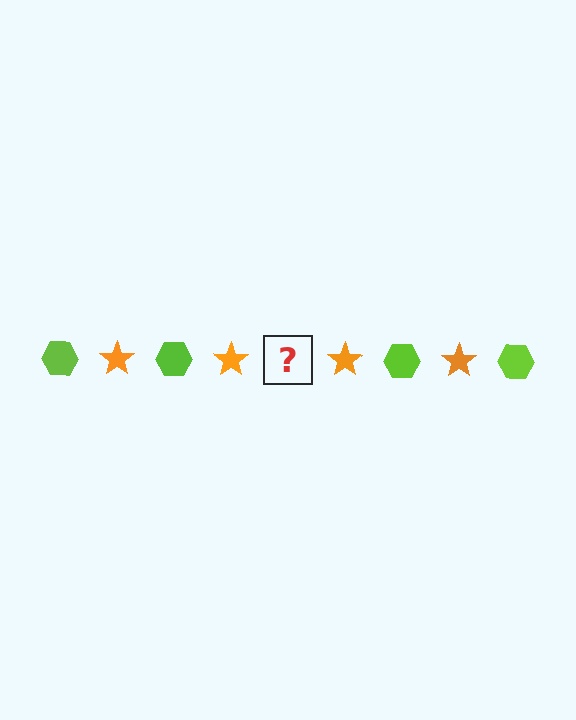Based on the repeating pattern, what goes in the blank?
The blank should be a lime hexagon.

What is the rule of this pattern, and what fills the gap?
The rule is that the pattern alternates between lime hexagon and orange star. The gap should be filled with a lime hexagon.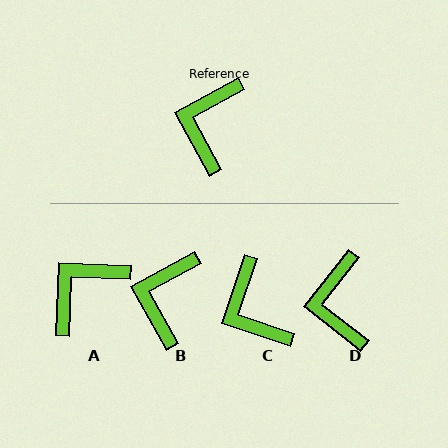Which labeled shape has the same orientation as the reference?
B.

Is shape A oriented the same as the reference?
No, it is off by about 31 degrees.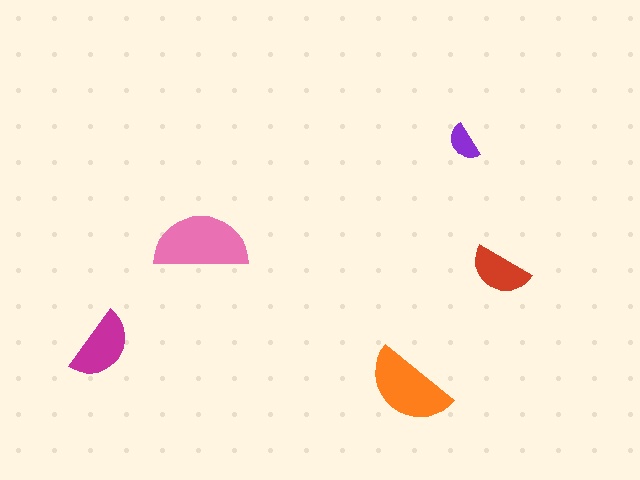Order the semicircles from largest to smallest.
the pink one, the orange one, the magenta one, the red one, the purple one.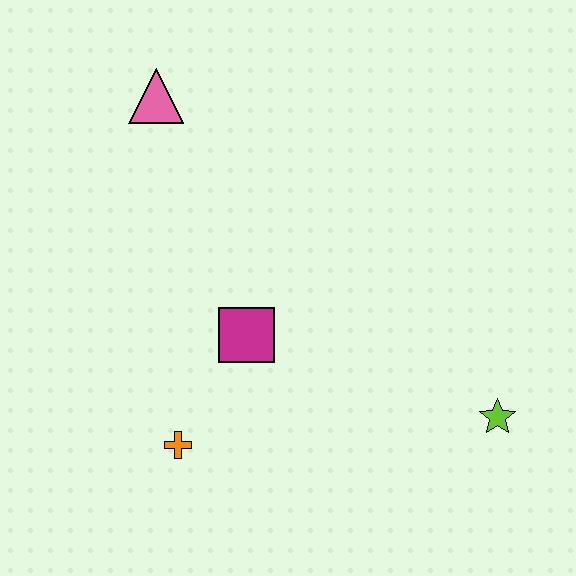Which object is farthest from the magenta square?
The lime star is farthest from the magenta square.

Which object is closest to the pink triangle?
The magenta square is closest to the pink triangle.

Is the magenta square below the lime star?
No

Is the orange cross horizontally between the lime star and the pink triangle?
Yes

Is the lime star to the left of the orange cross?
No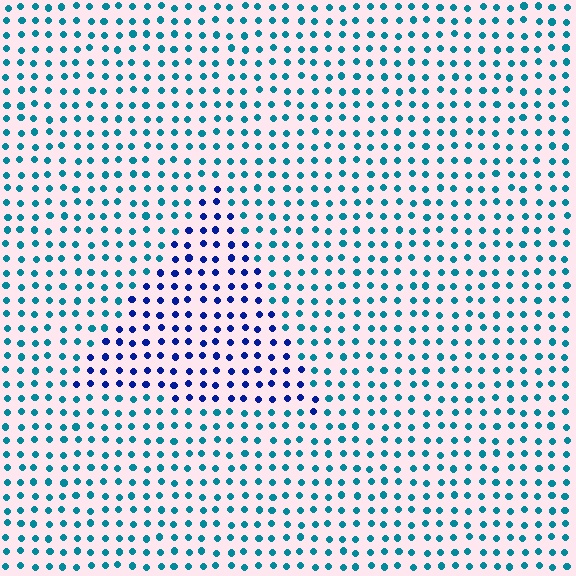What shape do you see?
I see a triangle.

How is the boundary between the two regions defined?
The boundary is defined purely by a slight shift in hue (about 45 degrees). Spacing, size, and orientation are identical on both sides.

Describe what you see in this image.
The image is filled with small teal elements in a uniform arrangement. A triangle-shaped region is visible where the elements are tinted to a slightly different hue, forming a subtle color boundary.